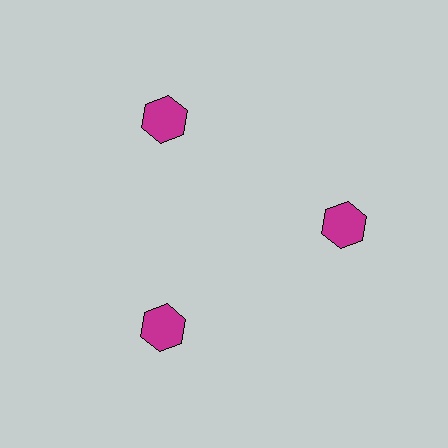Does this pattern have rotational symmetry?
Yes, this pattern has 3-fold rotational symmetry. It looks the same after rotating 120 degrees around the center.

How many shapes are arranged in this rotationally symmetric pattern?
There are 3 shapes, arranged in 3 groups of 1.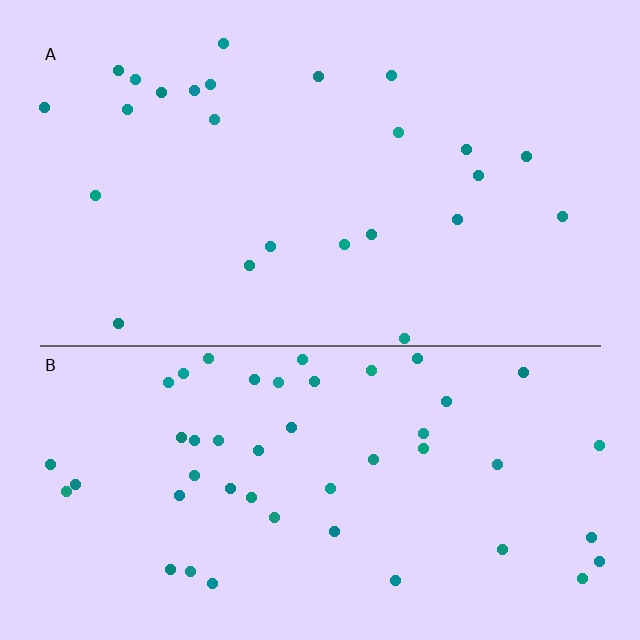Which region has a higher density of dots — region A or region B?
B (the bottom).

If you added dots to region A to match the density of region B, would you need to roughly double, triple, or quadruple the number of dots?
Approximately double.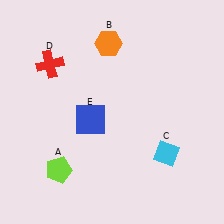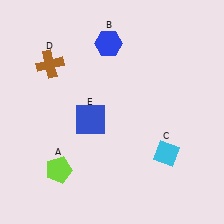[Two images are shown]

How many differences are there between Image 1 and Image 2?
There are 2 differences between the two images.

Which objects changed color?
B changed from orange to blue. D changed from red to brown.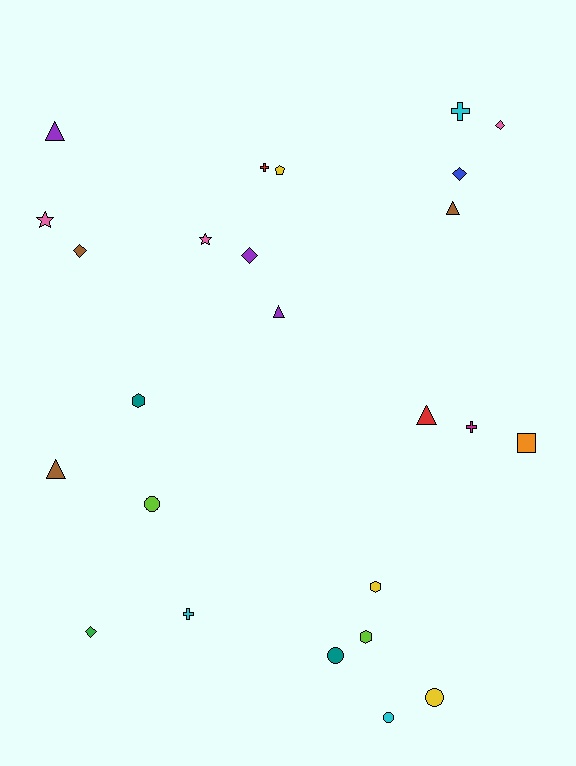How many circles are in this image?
There are 4 circles.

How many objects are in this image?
There are 25 objects.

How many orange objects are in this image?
There is 1 orange object.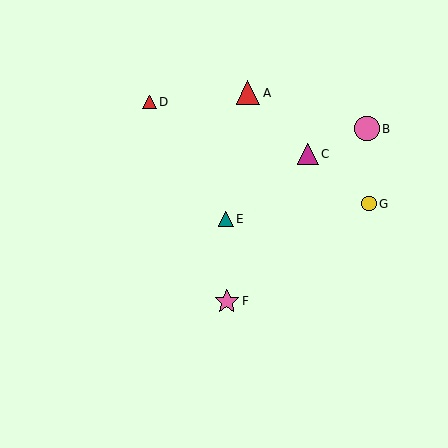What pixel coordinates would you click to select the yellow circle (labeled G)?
Click at (369, 204) to select the yellow circle G.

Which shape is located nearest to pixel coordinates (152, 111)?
The red triangle (labeled D) at (149, 102) is nearest to that location.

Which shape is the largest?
The pink circle (labeled B) is the largest.